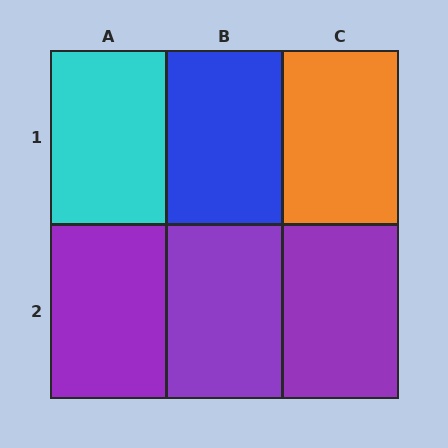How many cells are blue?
1 cell is blue.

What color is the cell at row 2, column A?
Purple.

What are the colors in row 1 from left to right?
Cyan, blue, orange.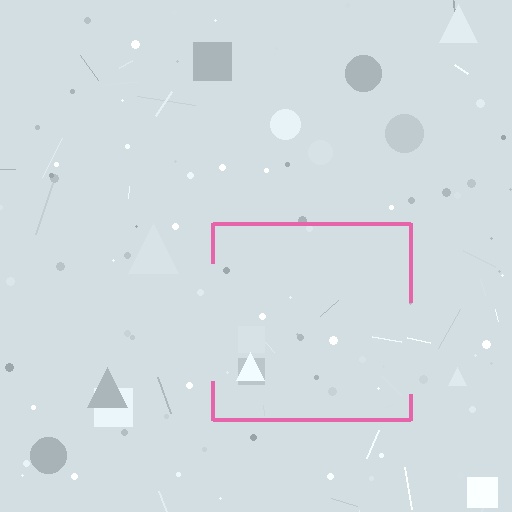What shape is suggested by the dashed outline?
The dashed outline suggests a square.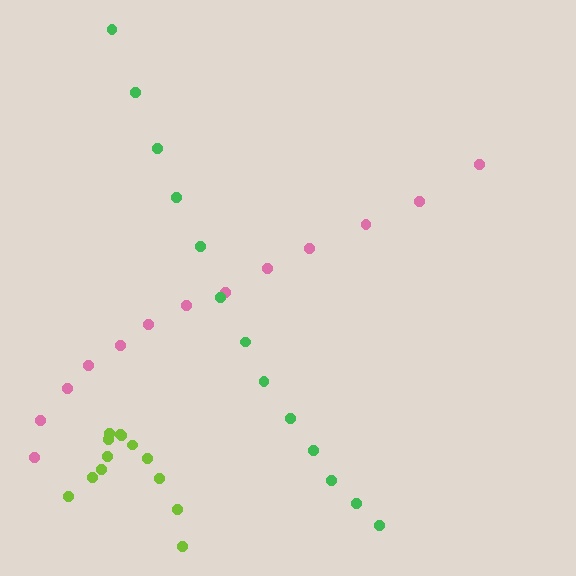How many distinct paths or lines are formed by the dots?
There are 3 distinct paths.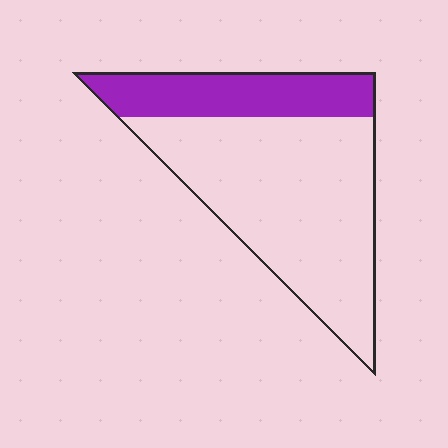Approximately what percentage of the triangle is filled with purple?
Approximately 25%.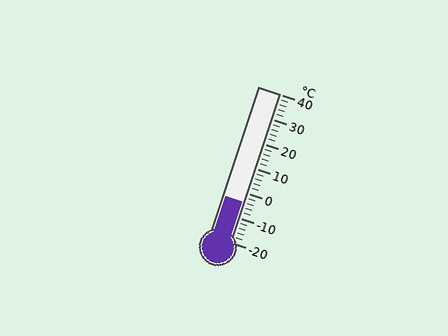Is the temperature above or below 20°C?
The temperature is below 20°C.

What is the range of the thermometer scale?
The thermometer scale ranges from -20°C to 40°C.